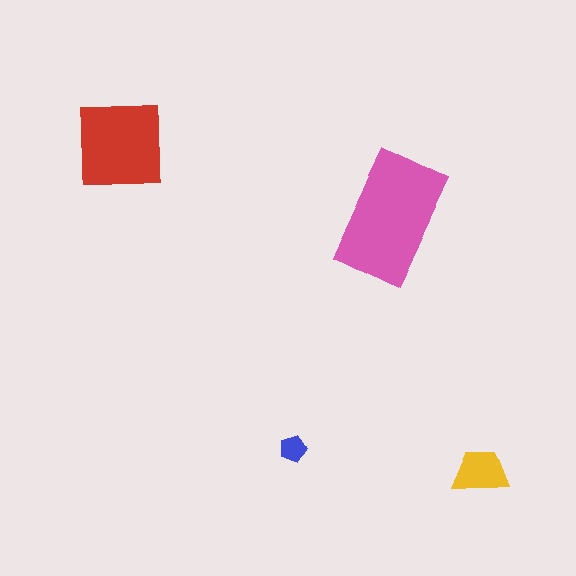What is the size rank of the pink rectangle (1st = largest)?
1st.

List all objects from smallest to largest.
The blue pentagon, the yellow trapezoid, the red square, the pink rectangle.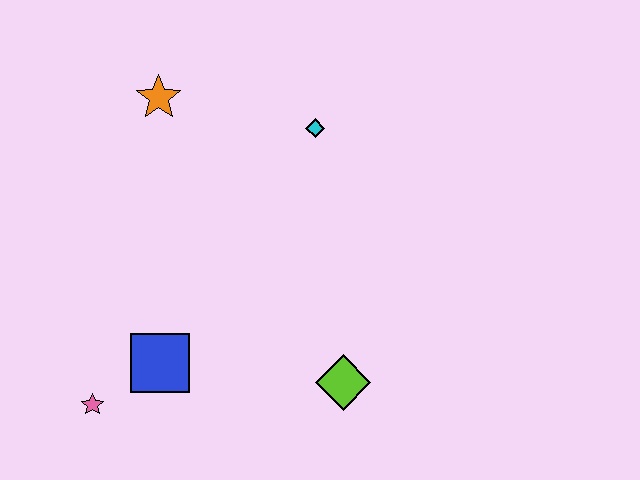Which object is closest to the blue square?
The pink star is closest to the blue square.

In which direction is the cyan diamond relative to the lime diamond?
The cyan diamond is above the lime diamond.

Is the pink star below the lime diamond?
Yes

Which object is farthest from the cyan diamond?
The pink star is farthest from the cyan diamond.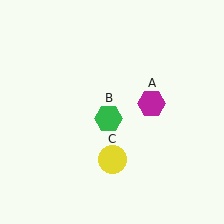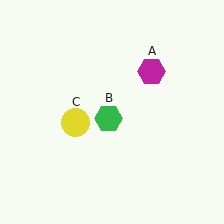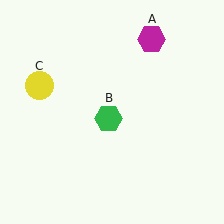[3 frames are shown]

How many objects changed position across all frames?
2 objects changed position: magenta hexagon (object A), yellow circle (object C).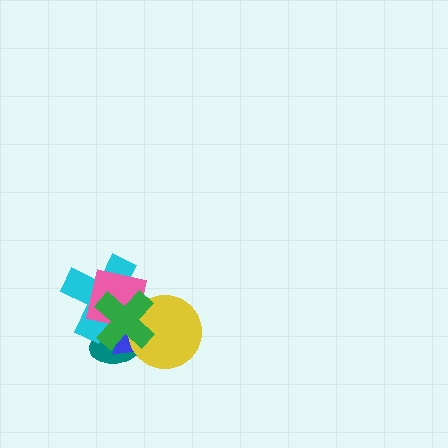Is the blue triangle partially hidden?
Yes, it is partially covered by another shape.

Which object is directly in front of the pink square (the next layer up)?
The yellow circle is directly in front of the pink square.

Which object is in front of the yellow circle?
The green cross is in front of the yellow circle.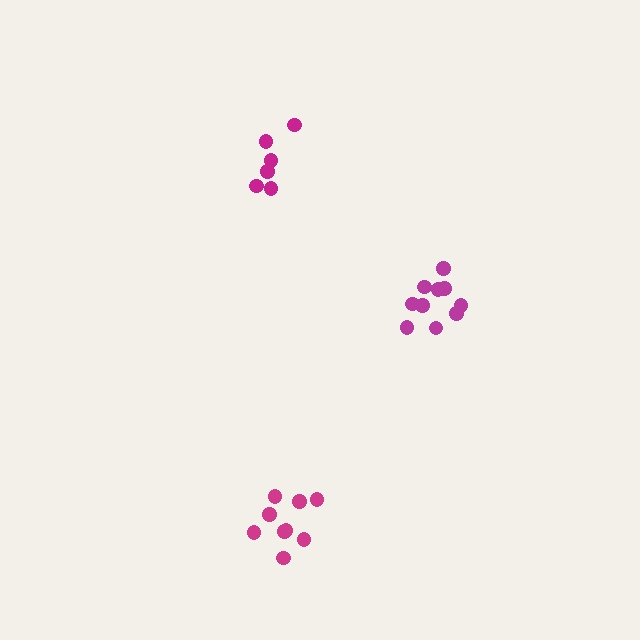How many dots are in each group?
Group 1: 9 dots, Group 2: 6 dots, Group 3: 10 dots (25 total).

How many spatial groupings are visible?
There are 3 spatial groupings.